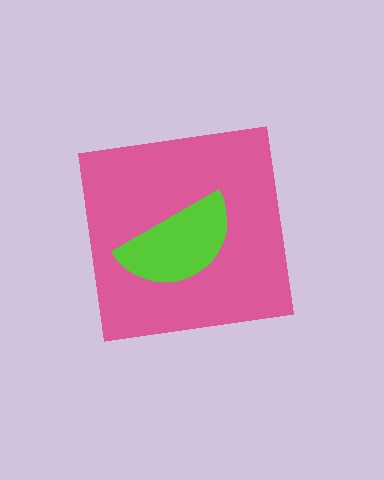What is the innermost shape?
The lime semicircle.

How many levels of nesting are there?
2.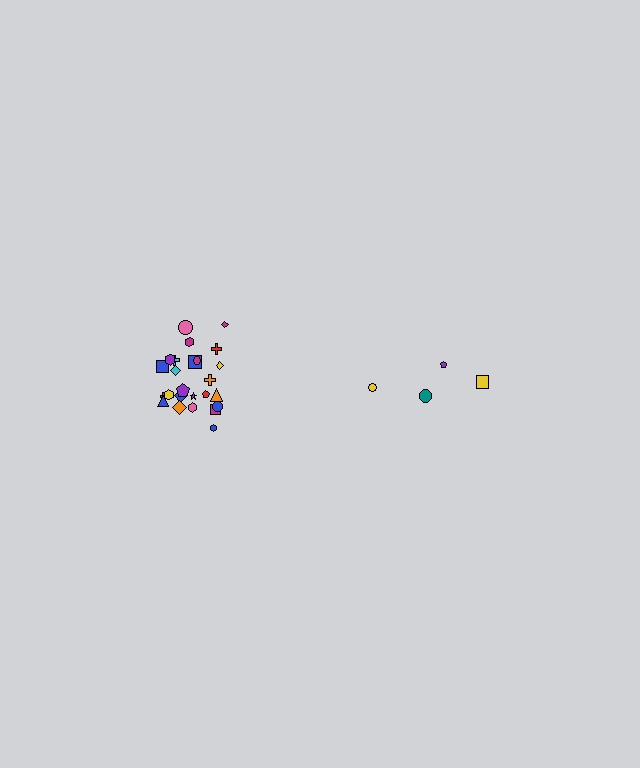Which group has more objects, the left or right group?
The left group.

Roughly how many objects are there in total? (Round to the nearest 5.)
Roughly 30 objects in total.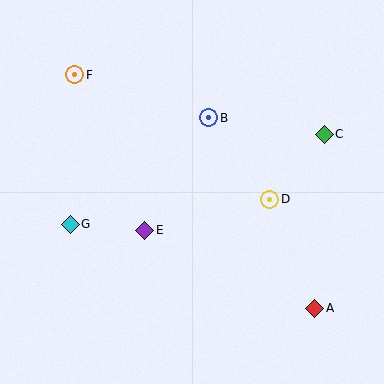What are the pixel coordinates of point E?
Point E is at (145, 230).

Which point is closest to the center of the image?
Point E at (145, 230) is closest to the center.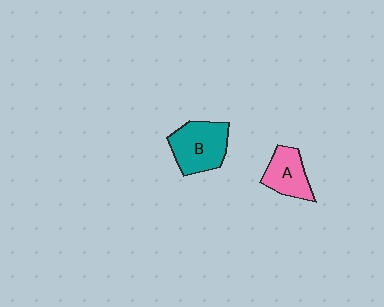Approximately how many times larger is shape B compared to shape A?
Approximately 1.4 times.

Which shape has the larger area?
Shape B (teal).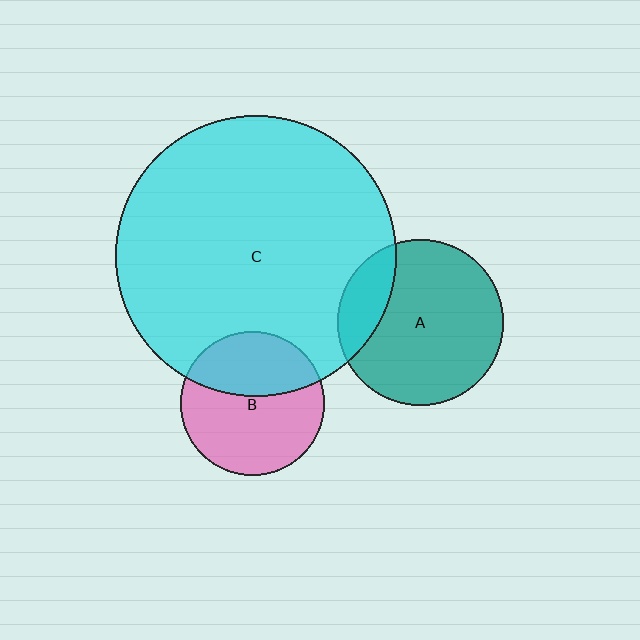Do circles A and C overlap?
Yes.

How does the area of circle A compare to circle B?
Approximately 1.3 times.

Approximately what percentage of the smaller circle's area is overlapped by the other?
Approximately 20%.